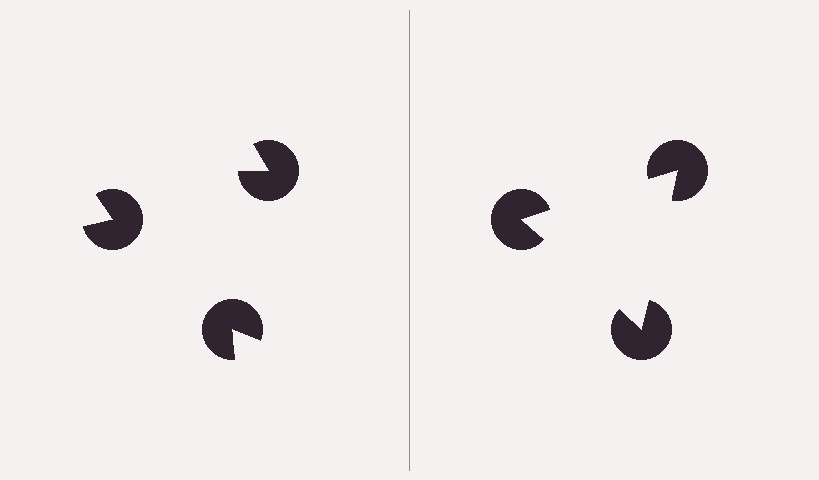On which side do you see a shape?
An illusory triangle appears on the right side. On the left side the wedge cuts are rotated, so no coherent shape forms.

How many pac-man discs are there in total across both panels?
6 — 3 on each side.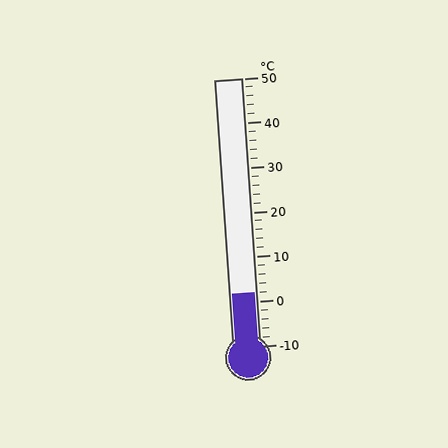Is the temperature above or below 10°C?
The temperature is below 10°C.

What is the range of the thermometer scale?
The thermometer scale ranges from -10°C to 50°C.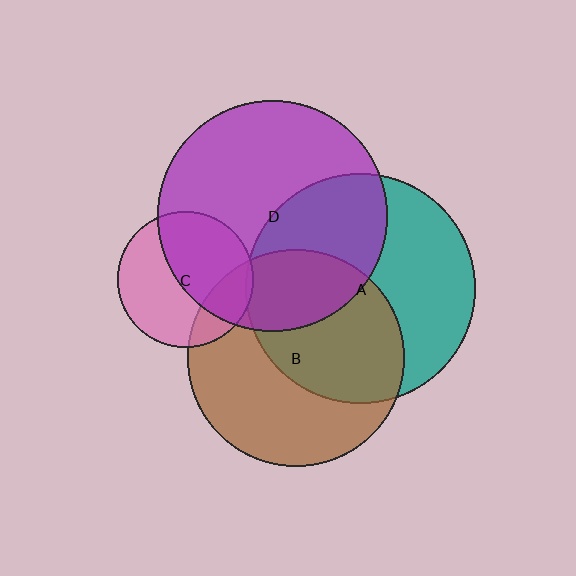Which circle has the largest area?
Circle D (purple).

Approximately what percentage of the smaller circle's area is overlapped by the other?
Approximately 25%.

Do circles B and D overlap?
Yes.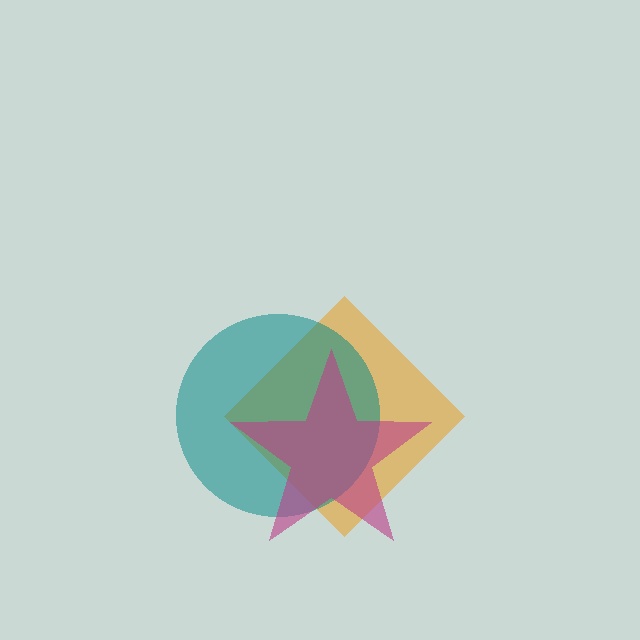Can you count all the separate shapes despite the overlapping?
Yes, there are 3 separate shapes.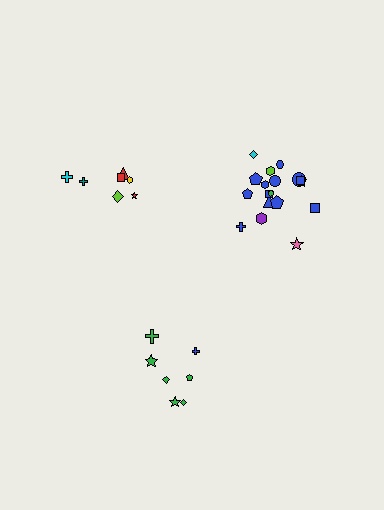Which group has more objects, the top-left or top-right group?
The top-right group.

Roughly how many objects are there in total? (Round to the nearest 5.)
Roughly 30 objects in total.